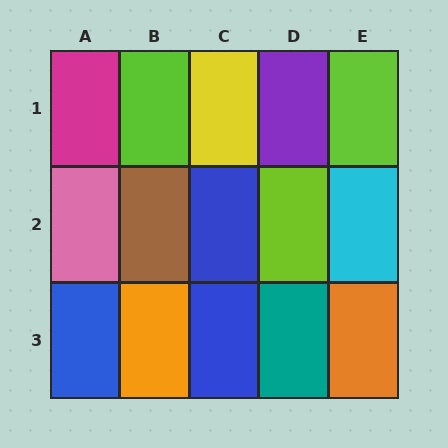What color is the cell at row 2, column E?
Cyan.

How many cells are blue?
3 cells are blue.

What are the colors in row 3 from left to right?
Blue, orange, blue, teal, orange.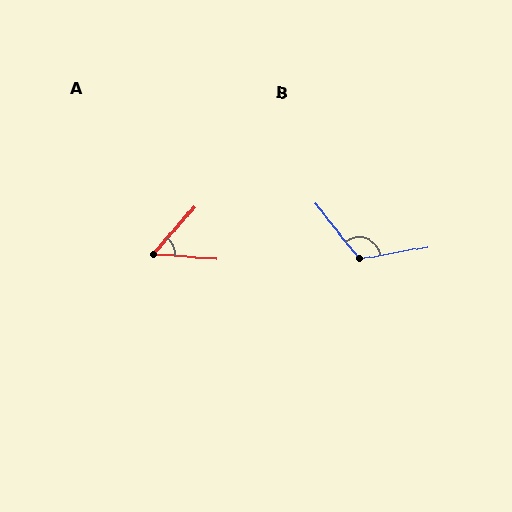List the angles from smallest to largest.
A (54°), B (118°).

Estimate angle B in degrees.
Approximately 118 degrees.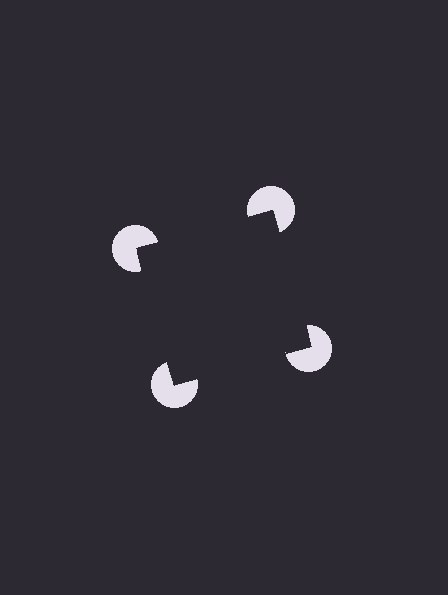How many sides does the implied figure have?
4 sides.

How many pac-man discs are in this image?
There are 4 — one at each vertex of the illusory square.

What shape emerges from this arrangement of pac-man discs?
An illusory square — its edges are inferred from the aligned wedge cuts in the pac-man discs, not physically drawn.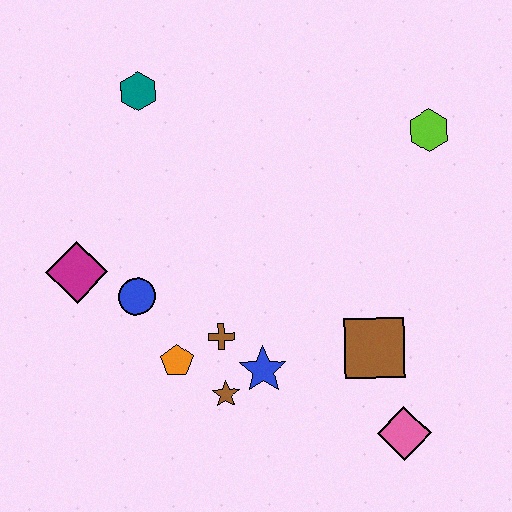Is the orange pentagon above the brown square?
No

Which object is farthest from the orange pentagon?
The lime hexagon is farthest from the orange pentagon.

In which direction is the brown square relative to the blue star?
The brown square is to the right of the blue star.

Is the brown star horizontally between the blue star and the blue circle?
Yes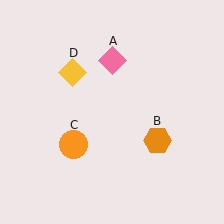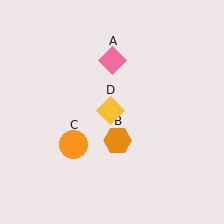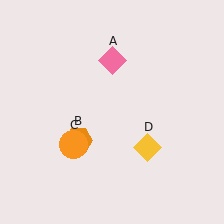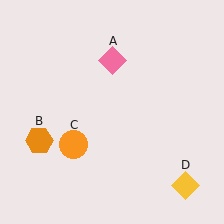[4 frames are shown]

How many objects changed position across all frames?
2 objects changed position: orange hexagon (object B), yellow diamond (object D).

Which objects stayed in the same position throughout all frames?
Pink diamond (object A) and orange circle (object C) remained stationary.